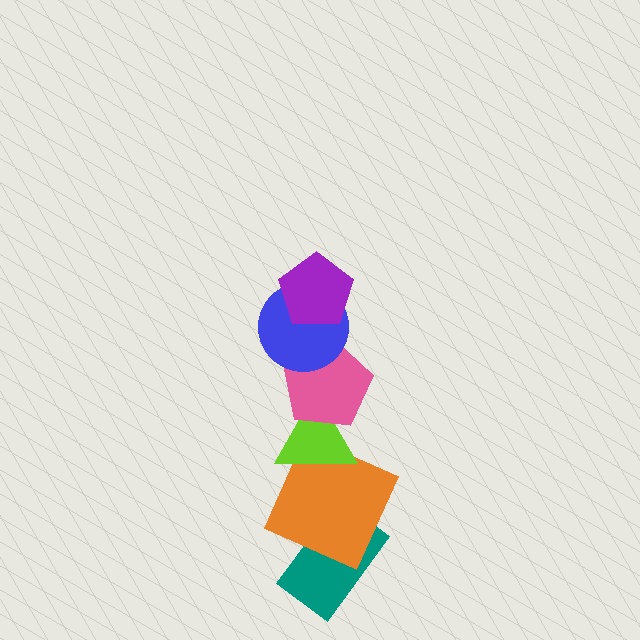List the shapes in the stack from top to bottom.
From top to bottom: the purple pentagon, the blue circle, the pink pentagon, the lime triangle, the orange square, the teal rectangle.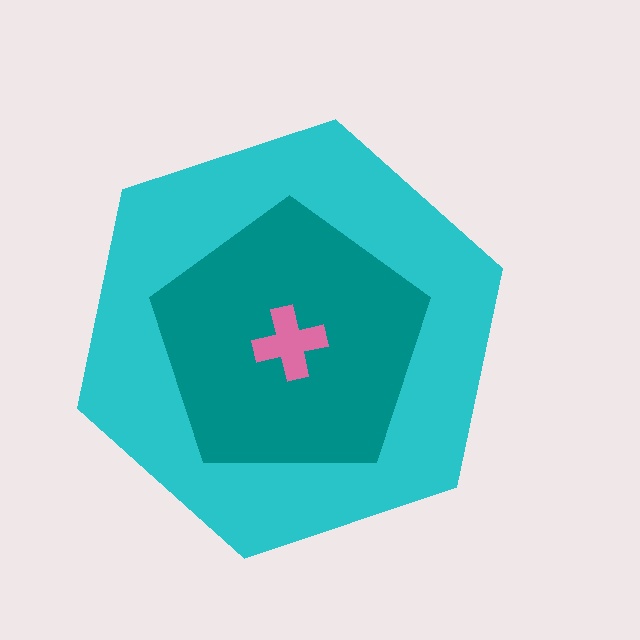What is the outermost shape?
The cyan hexagon.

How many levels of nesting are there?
3.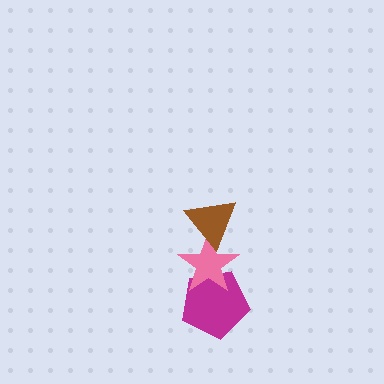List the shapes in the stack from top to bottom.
From top to bottom: the brown triangle, the pink star, the magenta pentagon.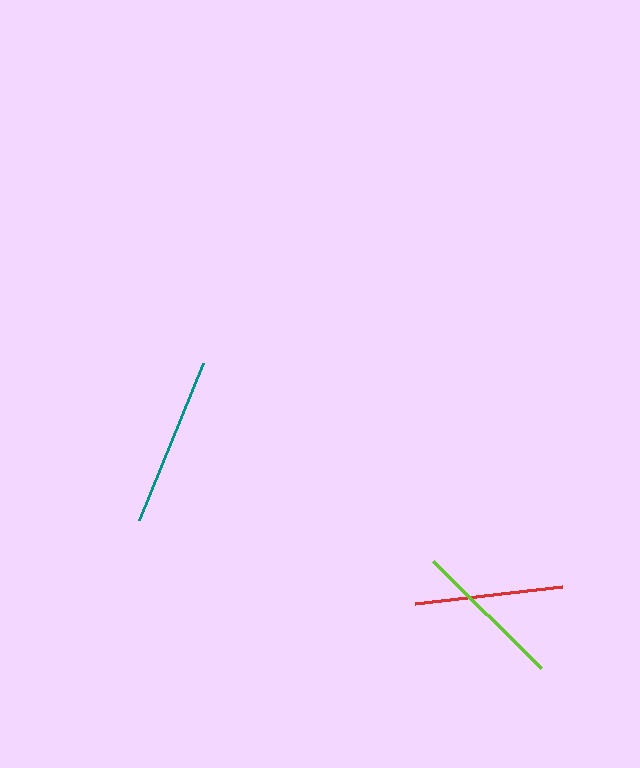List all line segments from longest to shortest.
From longest to shortest: teal, lime, red.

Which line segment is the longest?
The teal line is the longest at approximately 170 pixels.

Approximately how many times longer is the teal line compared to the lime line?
The teal line is approximately 1.1 times the length of the lime line.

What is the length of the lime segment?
The lime segment is approximately 153 pixels long.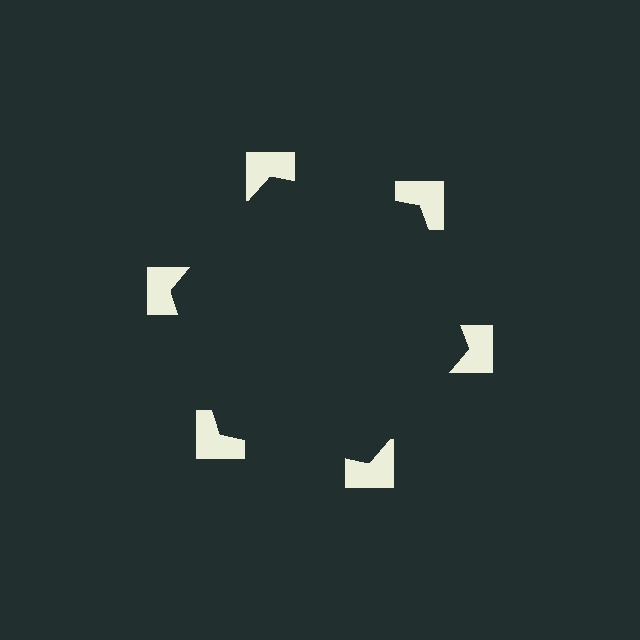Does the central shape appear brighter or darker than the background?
It typically appears slightly darker than the background, even though no actual brightness change is drawn.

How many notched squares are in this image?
There are 6 — one at each vertex of the illusory hexagon.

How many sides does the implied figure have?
6 sides.